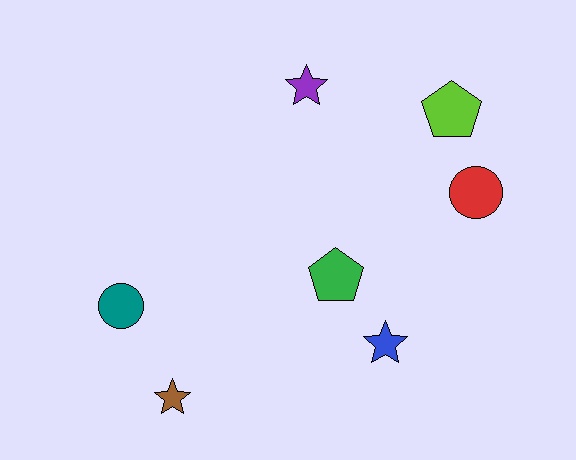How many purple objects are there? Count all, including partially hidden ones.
There is 1 purple object.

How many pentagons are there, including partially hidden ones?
There are 2 pentagons.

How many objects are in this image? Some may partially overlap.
There are 7 objects.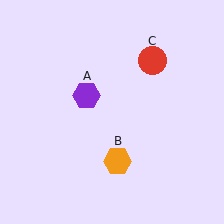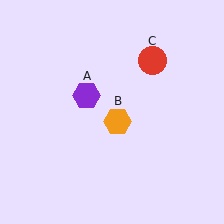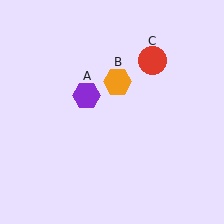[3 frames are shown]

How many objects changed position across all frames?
1 object changed position: orange hexagon (object B).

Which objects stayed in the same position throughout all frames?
Purple hexagon (object A) and red circle (object C) remained stationary.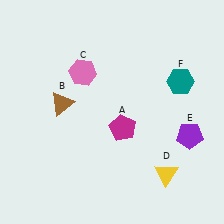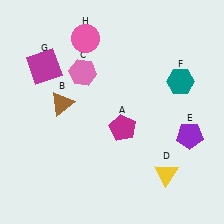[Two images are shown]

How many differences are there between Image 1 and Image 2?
There are 2 differences between the two images.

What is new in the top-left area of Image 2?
A magenta square (G) was added in the top-left area of Image 2.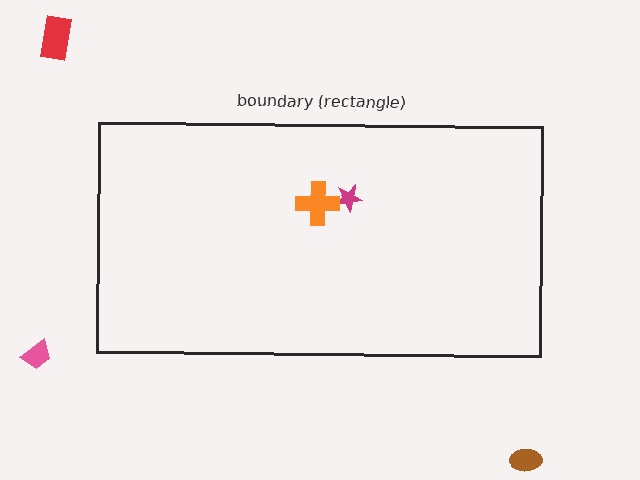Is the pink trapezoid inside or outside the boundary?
Outside.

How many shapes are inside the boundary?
2 inside, 3 outside.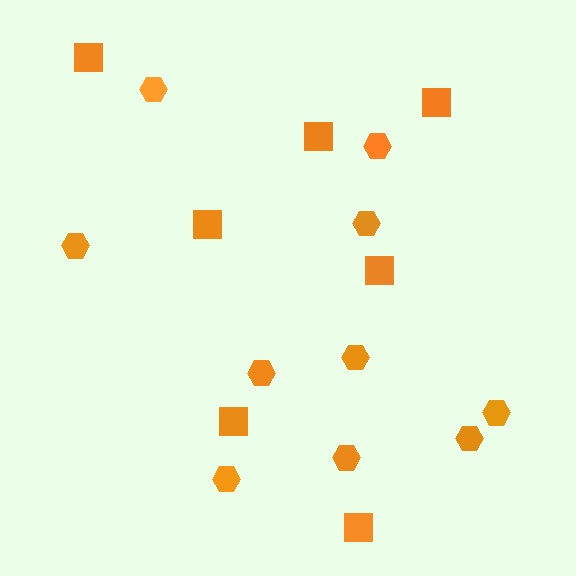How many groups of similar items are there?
There are 2 groups: one group of squares (7) and one group of hexagons (10).